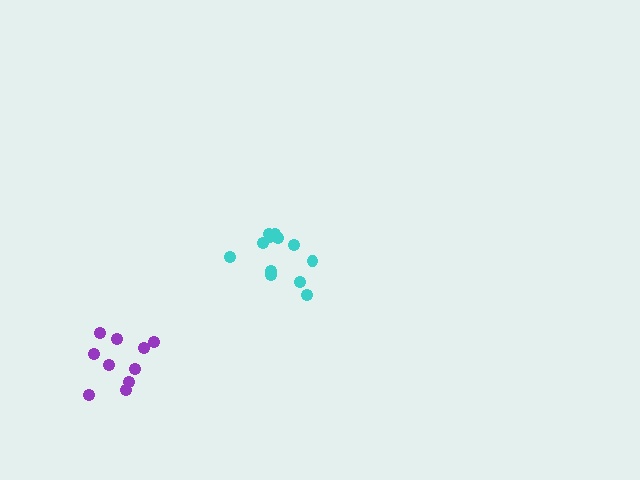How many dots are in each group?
Group 1: 12 dots, Group 2: 10 dots (22 total).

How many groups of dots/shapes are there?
There are 2 groups.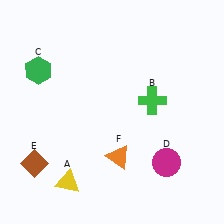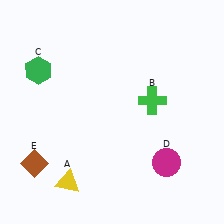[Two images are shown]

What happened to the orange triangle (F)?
The orange triangle (F) was removed in Image 2. It was in the bottom-right area of Image 1.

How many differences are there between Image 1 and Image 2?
There is 1 difference between the two images.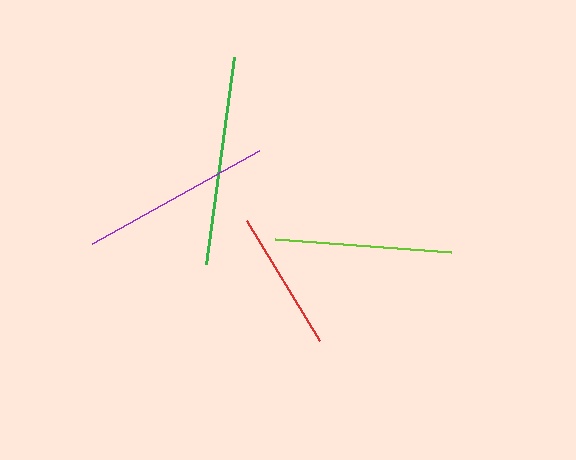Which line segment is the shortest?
The red line is the shortest at approximately 141 pixels.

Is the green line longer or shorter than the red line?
The green line is longer than the red line.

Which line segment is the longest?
The green line is the longest at approximately 208 pixels.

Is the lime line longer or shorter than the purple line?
The purple line is longer than the lime line.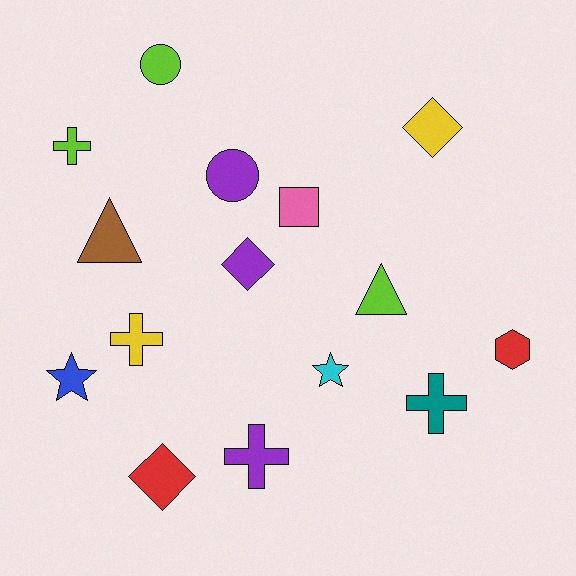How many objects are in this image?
There are 15 objects.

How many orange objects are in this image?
There are no orange objects.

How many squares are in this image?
There is 1 square.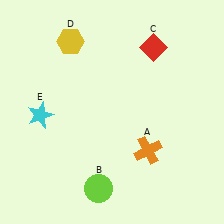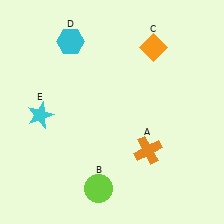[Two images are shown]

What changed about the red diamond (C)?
In Image 1, C is red. In Image 2, it changed to orange.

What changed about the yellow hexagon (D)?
In Image 1, D is yellow. In Image 2, it changed to cyan.